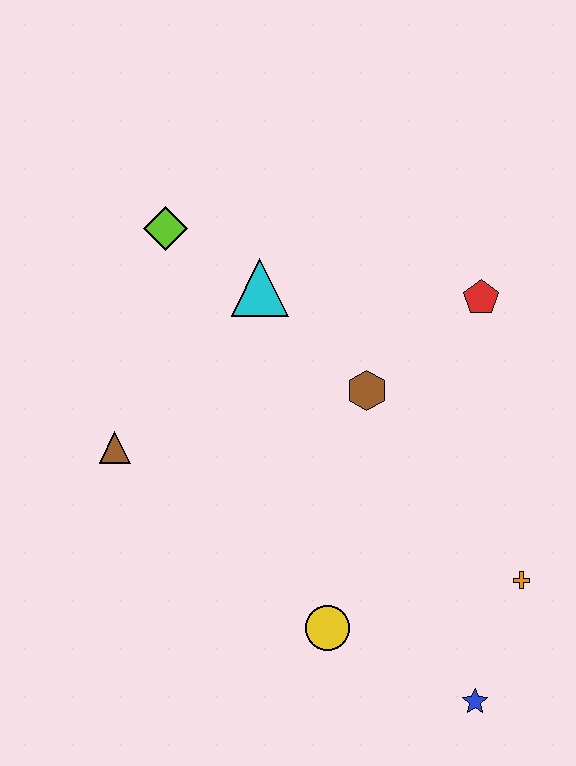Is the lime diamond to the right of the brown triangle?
Yes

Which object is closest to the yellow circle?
The blue star is closest to the yellow circle.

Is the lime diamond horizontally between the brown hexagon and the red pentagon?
No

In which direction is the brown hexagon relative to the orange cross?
The brown hexagon is above the orange cross.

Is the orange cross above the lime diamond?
No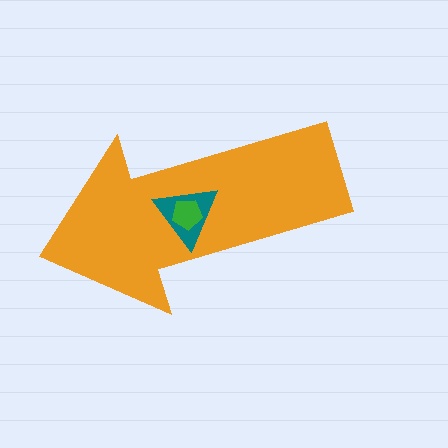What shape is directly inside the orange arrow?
The teal triangle.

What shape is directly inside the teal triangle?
The green pentagon.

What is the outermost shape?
The orange arrow.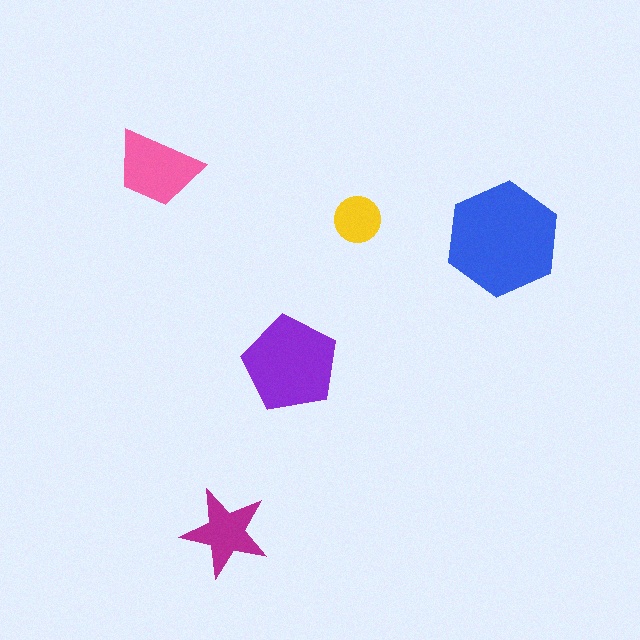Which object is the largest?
The blue hexagon.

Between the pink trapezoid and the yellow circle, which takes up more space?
The pink trapezoid.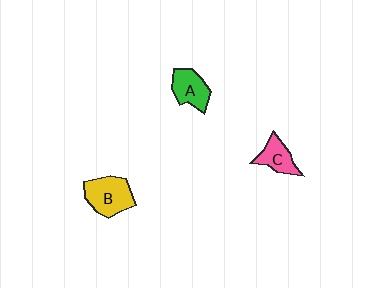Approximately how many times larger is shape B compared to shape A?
Approximately 1.3 times.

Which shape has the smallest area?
Shape C (pink).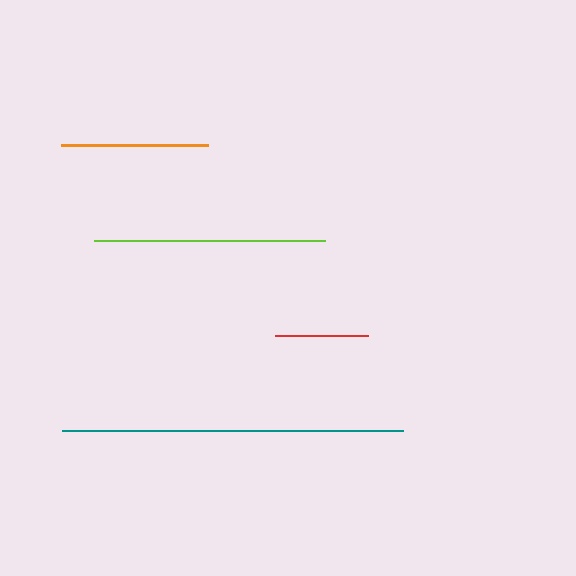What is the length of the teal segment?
The teal segment is approximately 341 pixels long.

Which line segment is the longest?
The teal line is the longest at approximately 341 pixels.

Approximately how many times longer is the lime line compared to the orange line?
The lime line is approximately 1.6 times the length of the orange line.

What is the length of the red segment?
The red segment is approximately 93 pixels long.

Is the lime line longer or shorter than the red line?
The lime line is longer than the red line.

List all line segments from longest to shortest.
From longest to shortest: teal, lime, orange, red.